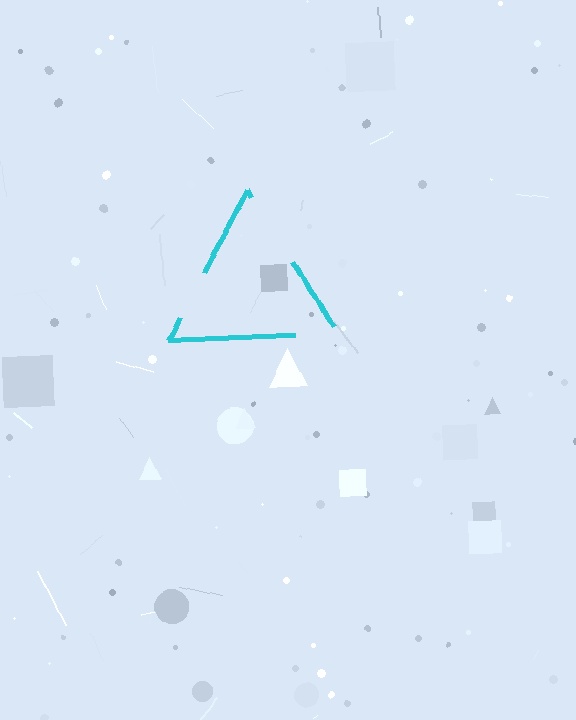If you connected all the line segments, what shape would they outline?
They would outline a triangle.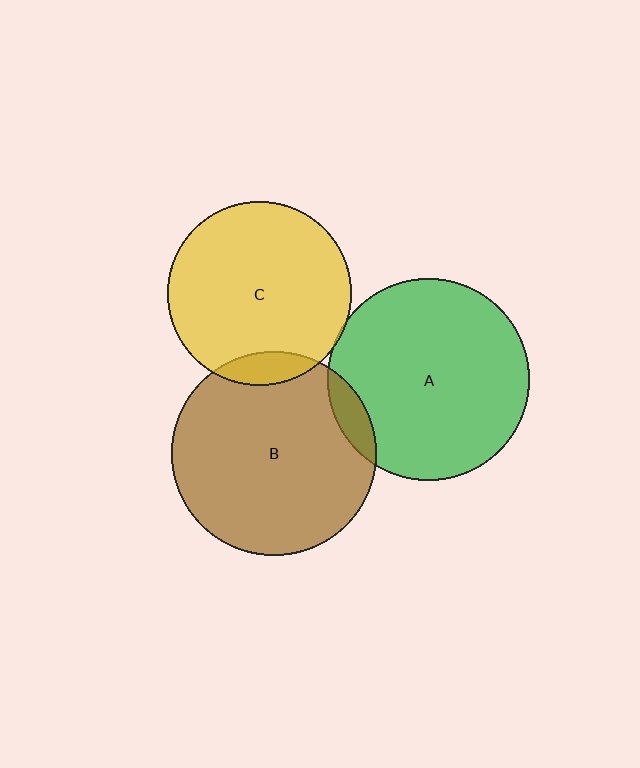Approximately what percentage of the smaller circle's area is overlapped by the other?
Approximately 5%.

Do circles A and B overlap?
Yes.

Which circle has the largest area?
Circle B (brown).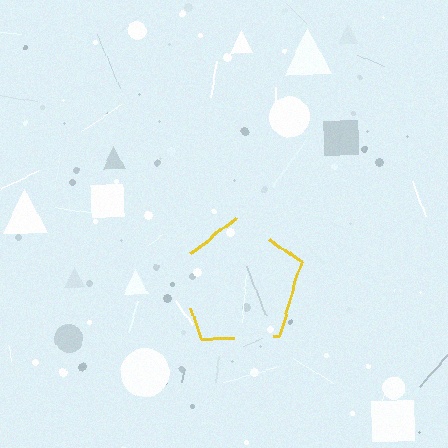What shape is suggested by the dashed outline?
The dashed outline suggests a pentagon.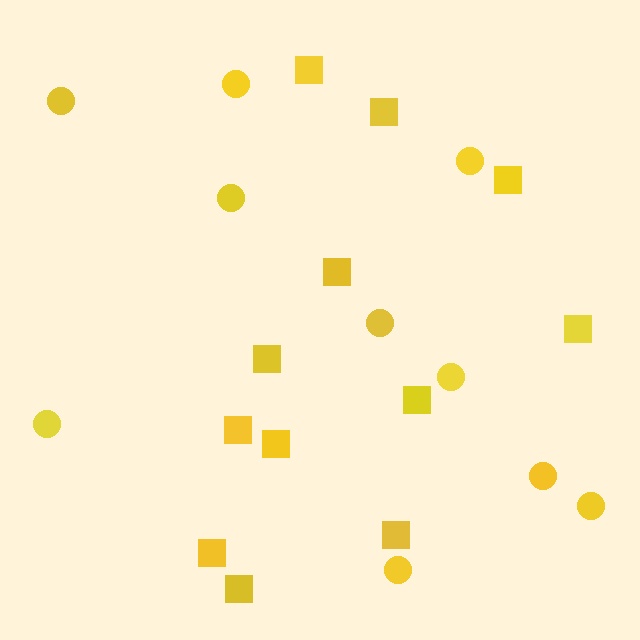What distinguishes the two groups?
There are 2 groups: one group of squares (12) and one group of circles (10).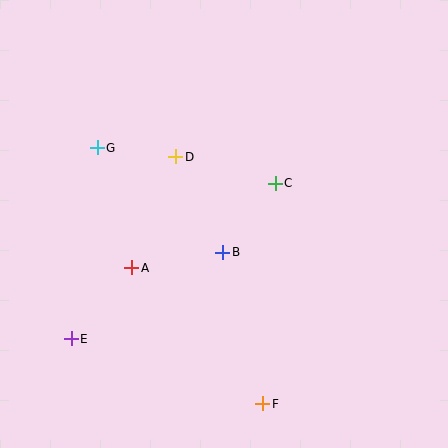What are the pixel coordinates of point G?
Point G is at (97, 148).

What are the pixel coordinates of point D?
Point D is at (176, 157).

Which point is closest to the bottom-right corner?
Point F is closest to the bottom-right corner.